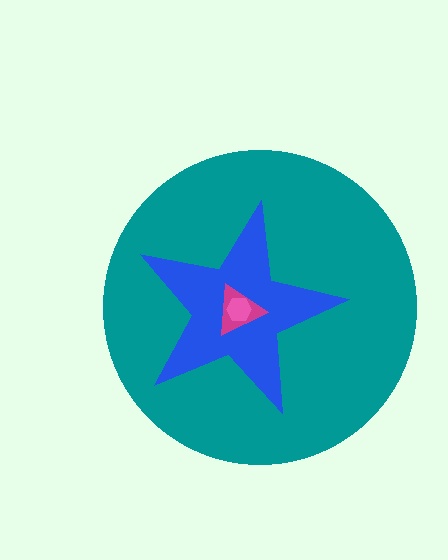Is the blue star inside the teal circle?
Yes.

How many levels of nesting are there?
4.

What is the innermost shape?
The pink hexagon.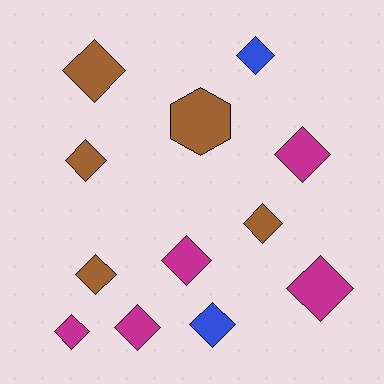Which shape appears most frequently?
Diamond, with 11 objects.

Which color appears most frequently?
Brown, with 5 objects.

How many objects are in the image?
There are 12 objects.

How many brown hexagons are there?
There is 1 brown hexagon.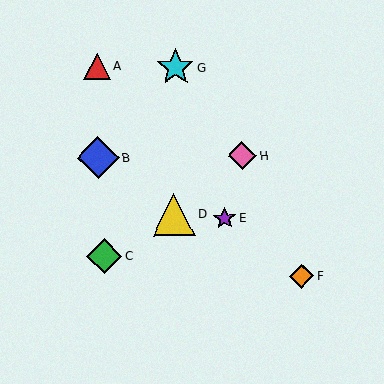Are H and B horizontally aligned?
Yes, both are at y≈156.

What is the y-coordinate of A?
Object A is at y≈67.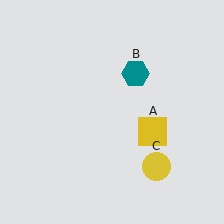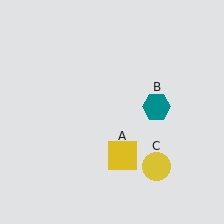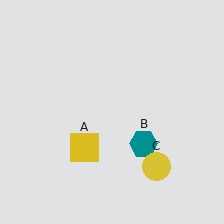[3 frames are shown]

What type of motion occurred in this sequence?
The yellow square (object A), teal hexagon (object B) rotated clockwise around the center of the scene.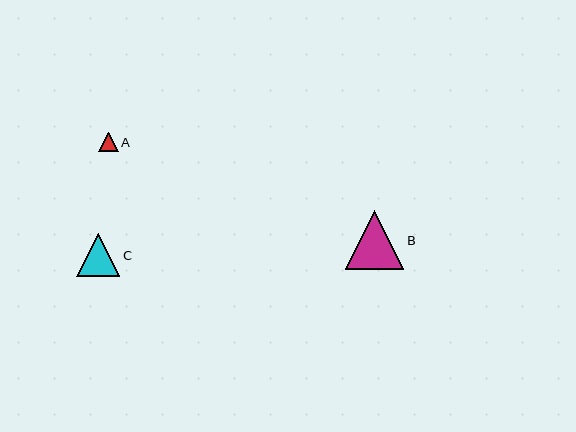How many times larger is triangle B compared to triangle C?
Triangle B is approximately 1.3 times the size of triangle C.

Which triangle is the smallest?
Triangle A is the smallest with a size of approximately 19 pixels.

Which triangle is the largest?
Triangle B is the largest with a size of approximately 58 pixels.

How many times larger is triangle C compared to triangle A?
Triangle C is approximately 2.2 times the size of triangle A.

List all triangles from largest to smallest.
From largest to smallest: B, C, A.